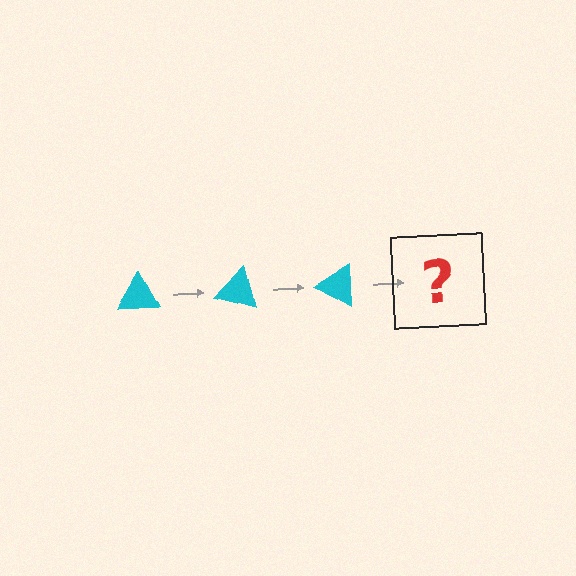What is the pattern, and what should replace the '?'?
The pattern is that the triangle rotates 15 degrees each step. The '?' should be a cyan triangle rotated 45 degrees.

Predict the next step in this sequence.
The next step is a cyan triangle rotated 45 degrees.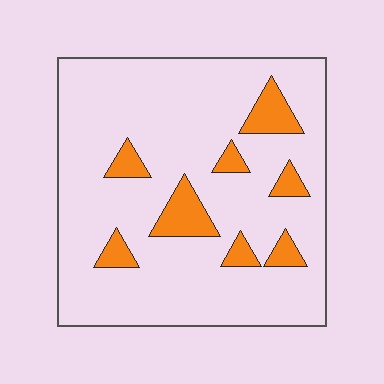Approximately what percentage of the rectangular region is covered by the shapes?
Approximately 15%.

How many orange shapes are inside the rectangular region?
8.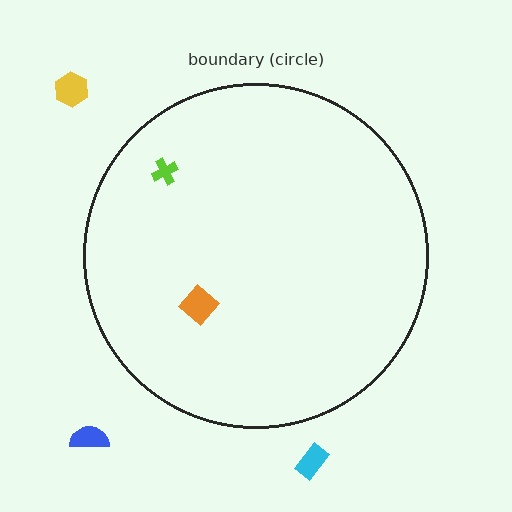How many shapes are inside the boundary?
2 inside, 3 outside.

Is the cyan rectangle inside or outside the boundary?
Outside.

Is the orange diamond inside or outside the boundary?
Inside.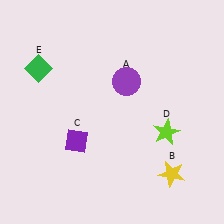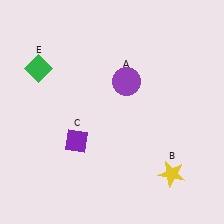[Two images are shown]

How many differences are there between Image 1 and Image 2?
There is 1 difference between the two images.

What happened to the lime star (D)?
The lime star (D) was removed in Image 2. It was in the bottom-right area of Image 1.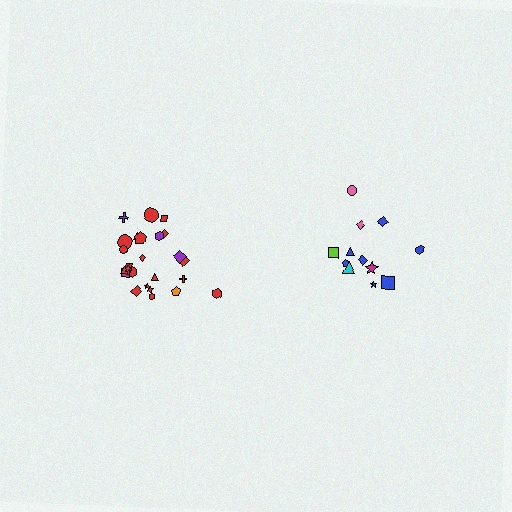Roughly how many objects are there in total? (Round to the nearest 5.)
Roughly 35 objects in total.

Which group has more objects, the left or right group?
The left group.